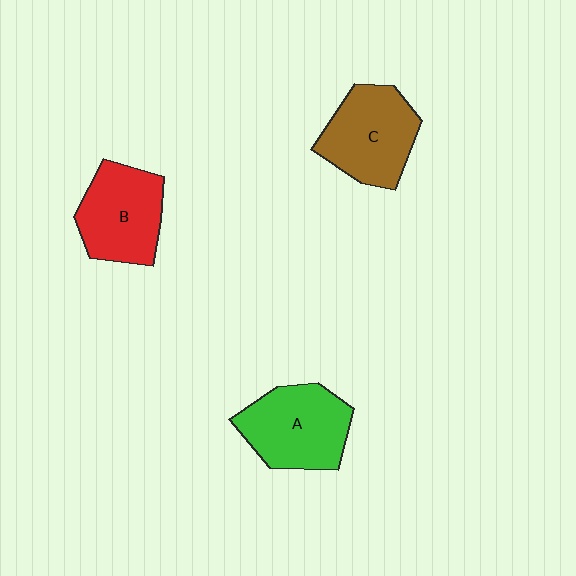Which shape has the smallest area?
Shape B (red).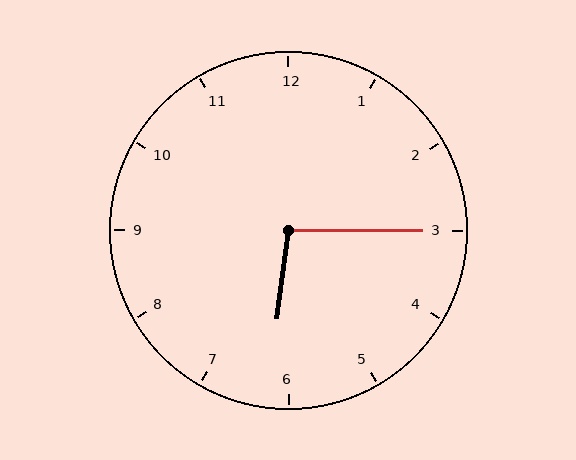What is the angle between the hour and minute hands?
Approximately 98 degrees.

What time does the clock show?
6:15.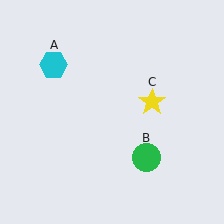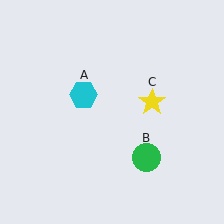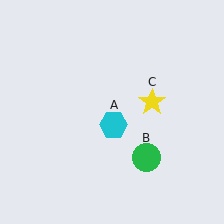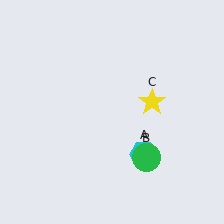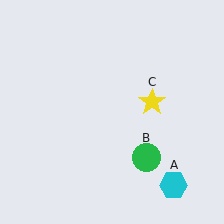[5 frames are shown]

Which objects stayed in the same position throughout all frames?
Green circle (object B) and yellow star (object C) remained stationary.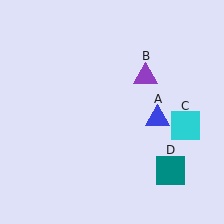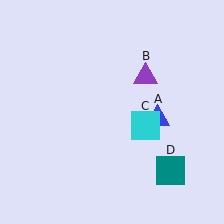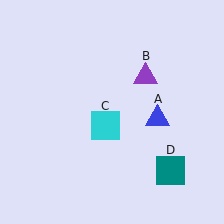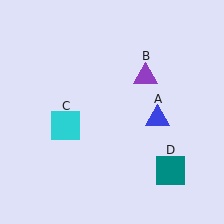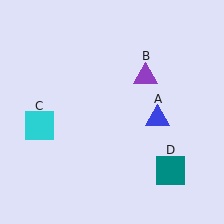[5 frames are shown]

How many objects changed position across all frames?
1 object changed position: cyan square (object C).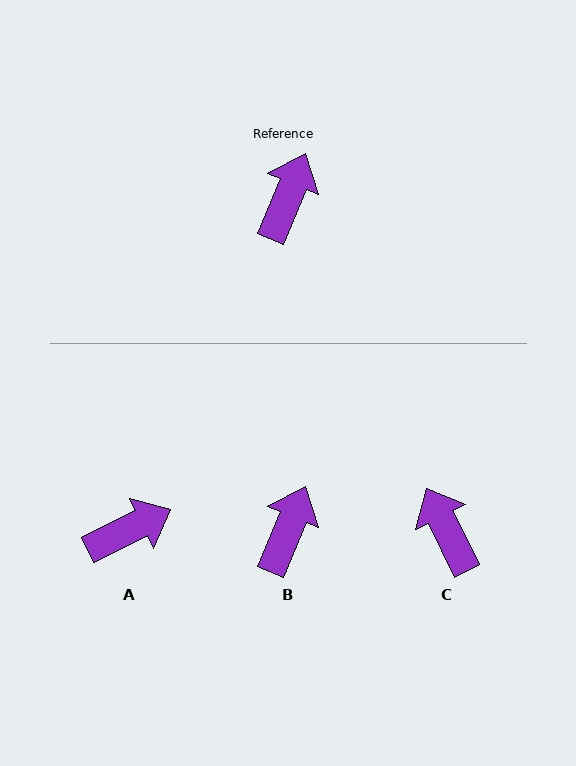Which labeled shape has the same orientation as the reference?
B.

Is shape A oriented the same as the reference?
No, it is off by about 41 degrees.